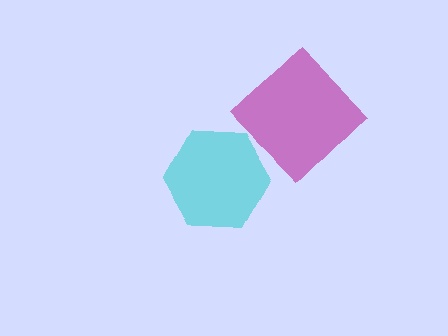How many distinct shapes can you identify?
There are 2 distinct shapes: a magenta diamond, a cyan hexagon.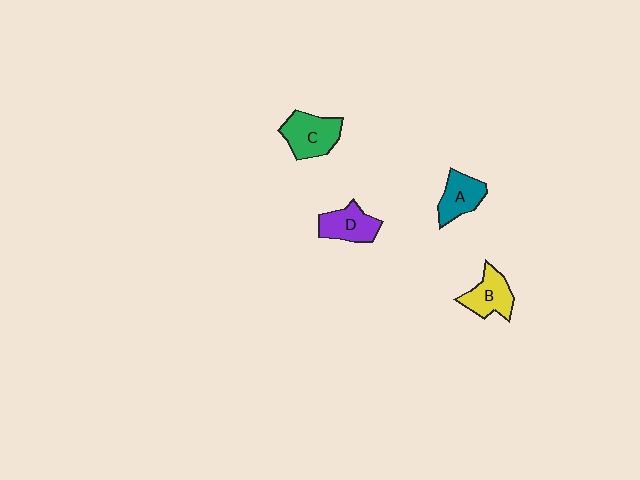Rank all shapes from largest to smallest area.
From largest to smallest: C (green), B (yellow), D (purple), A (teal).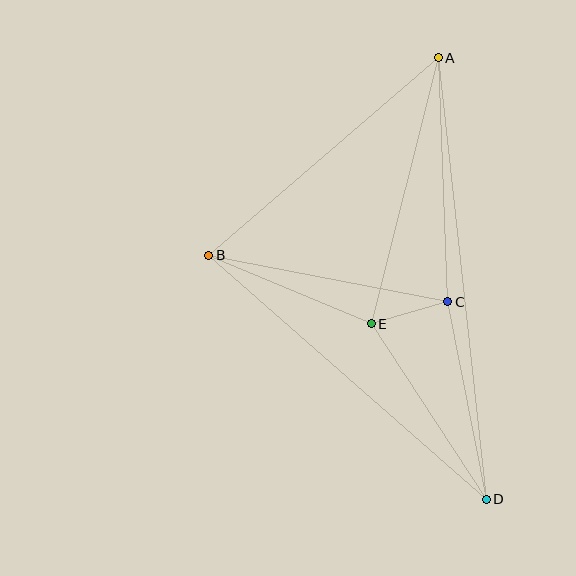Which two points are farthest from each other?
Points A and D are farthest from each other.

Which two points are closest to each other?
Points C and E are closest to each other.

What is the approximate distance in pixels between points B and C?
The distance between B and C is approximately 244 pixels.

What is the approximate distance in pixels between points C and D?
The distance between C and D is approximately 201 pixels.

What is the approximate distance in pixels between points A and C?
The distance between A and C is approximately 245 pixels.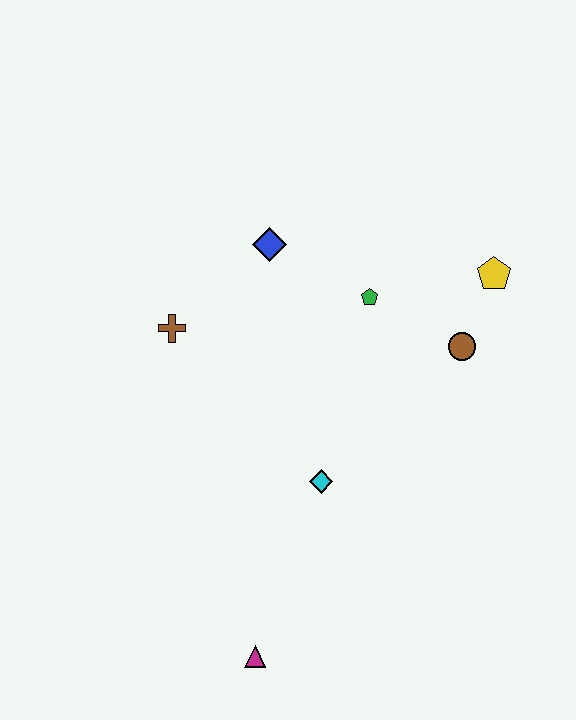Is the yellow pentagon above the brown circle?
Yes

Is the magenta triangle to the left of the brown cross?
No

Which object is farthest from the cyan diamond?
The yellow pentagon is farthest from the cyan diamond.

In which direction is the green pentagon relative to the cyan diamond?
The green pentagon is above the cyan diamond.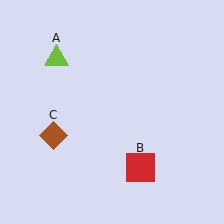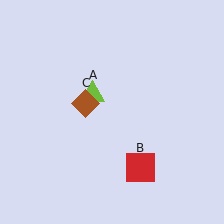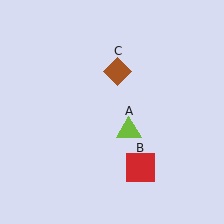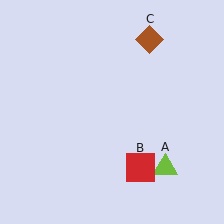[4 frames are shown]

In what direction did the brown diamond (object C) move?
The brown diamond (object C) moved up and to the right.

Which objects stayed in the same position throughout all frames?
Red square (object B) remained stationary.